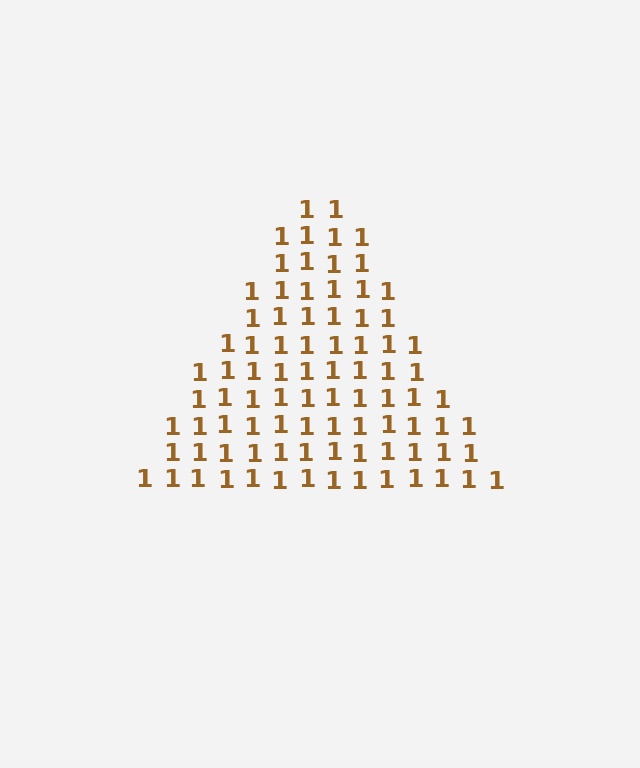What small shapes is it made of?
It is made of small digit 1's.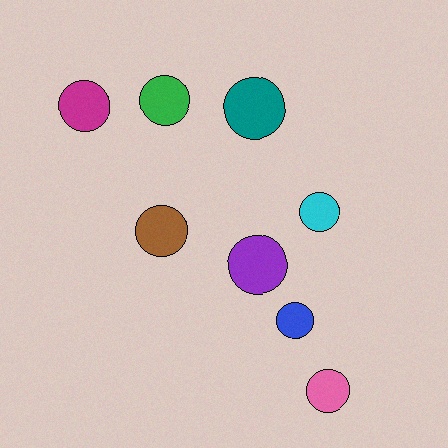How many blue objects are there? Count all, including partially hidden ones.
There is 1 blue object.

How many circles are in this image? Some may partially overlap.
There are 8 circles.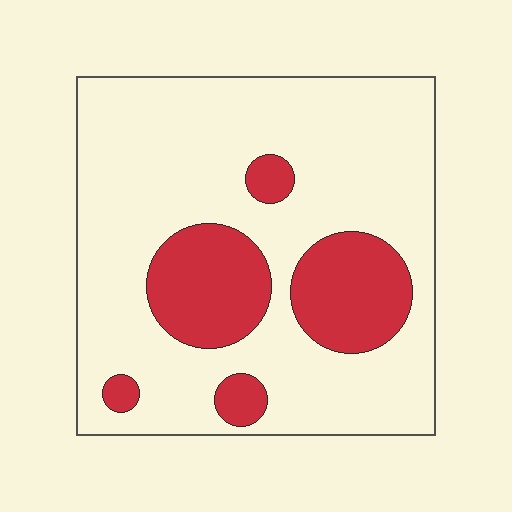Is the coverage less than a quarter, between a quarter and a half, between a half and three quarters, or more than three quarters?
Less than a quarter.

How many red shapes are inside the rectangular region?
5.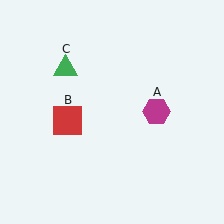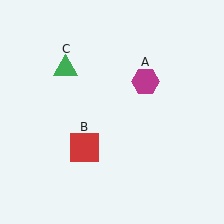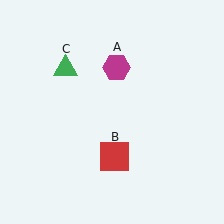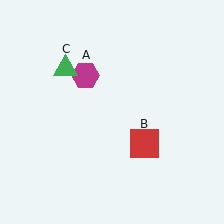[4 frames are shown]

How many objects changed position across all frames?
2 objects changed position: magenta hexagon (object A), red square (object B).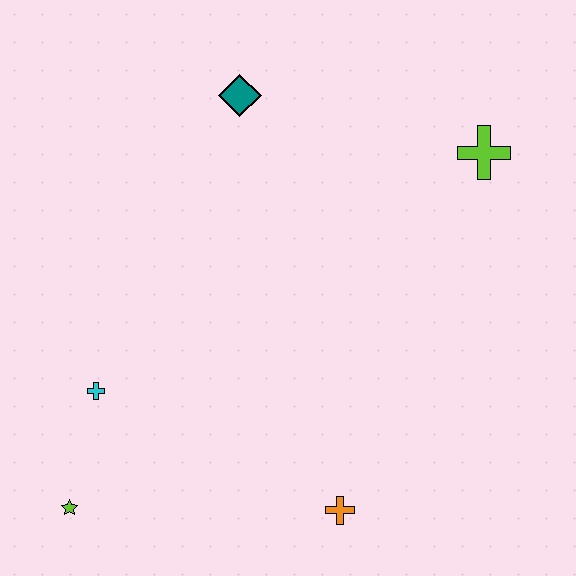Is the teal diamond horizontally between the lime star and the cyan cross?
No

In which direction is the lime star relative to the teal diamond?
The lime star is below the teal diamond.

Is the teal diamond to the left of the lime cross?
Yes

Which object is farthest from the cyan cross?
The lime cross is farthest from the cyan cross.